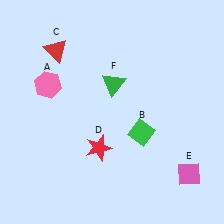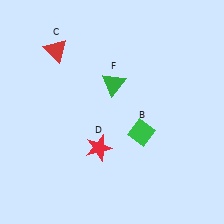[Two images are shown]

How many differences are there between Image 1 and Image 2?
There are 2 differences between the two images.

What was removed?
The pink hexagon (A), the pink diamond (E) were removed in Image 2.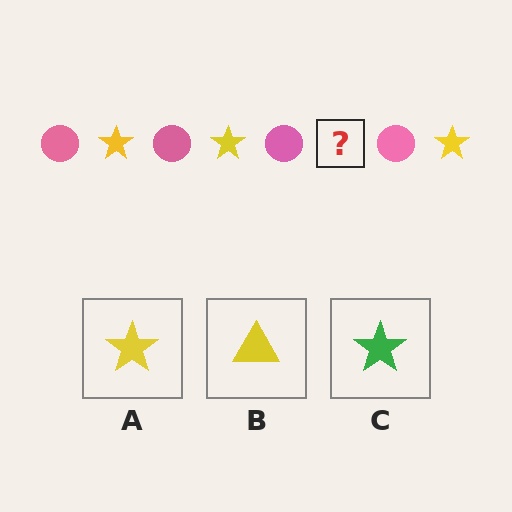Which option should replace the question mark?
Option A.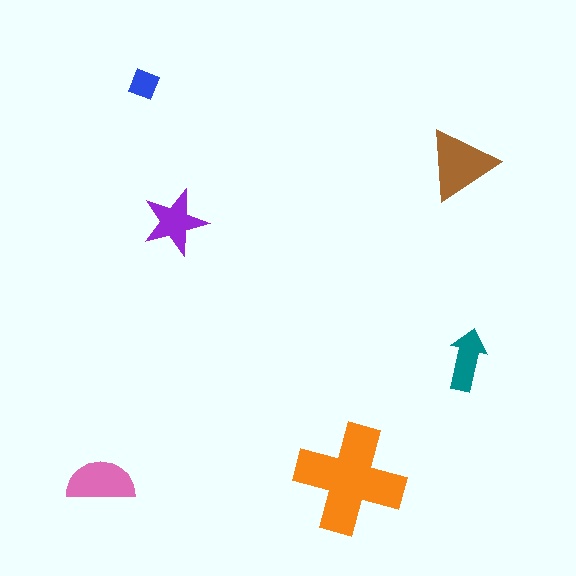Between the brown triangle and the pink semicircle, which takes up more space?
The brown triangle.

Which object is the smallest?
The blue diamond.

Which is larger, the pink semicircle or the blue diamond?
The pink semicircle.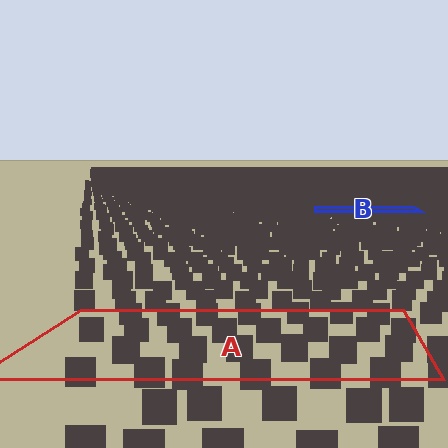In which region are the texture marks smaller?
The texture marks are smaller in region B, because it is farther away.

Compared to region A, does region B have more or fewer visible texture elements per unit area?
Region B has more texture elements per unit area — they are packed more densely because it is farther away.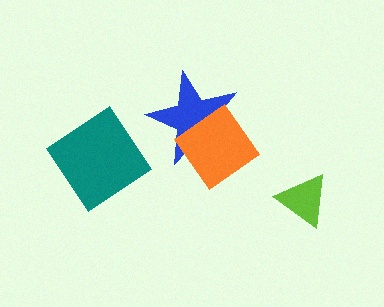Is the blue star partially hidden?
Yes, it is partially covered by another shape.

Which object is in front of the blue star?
The orange diamond is in front of the blue star.